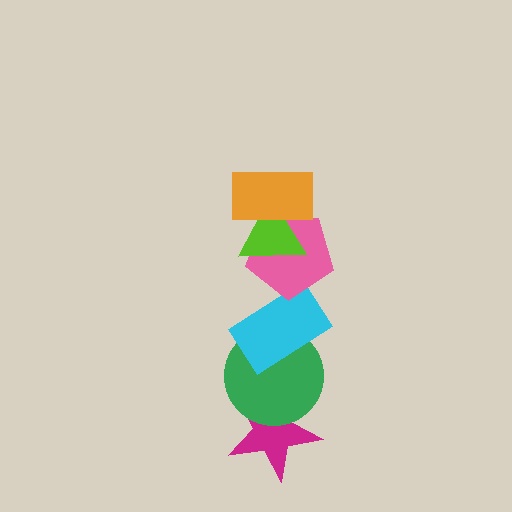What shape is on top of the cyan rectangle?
The pink pentagon is on top of the cyan rectangle.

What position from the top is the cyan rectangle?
The cyan rectangle is 4th from the top.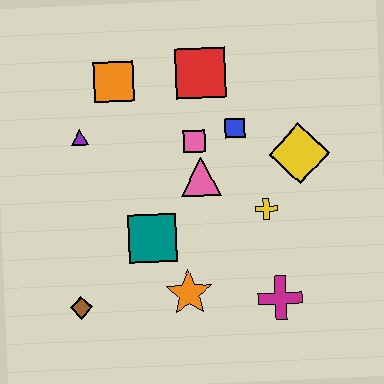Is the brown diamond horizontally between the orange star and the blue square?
No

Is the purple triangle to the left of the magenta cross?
Yes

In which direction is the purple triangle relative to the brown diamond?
The purple triangle is above the brown diamond.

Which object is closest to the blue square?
The pink square is closest to the blue square.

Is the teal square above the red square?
No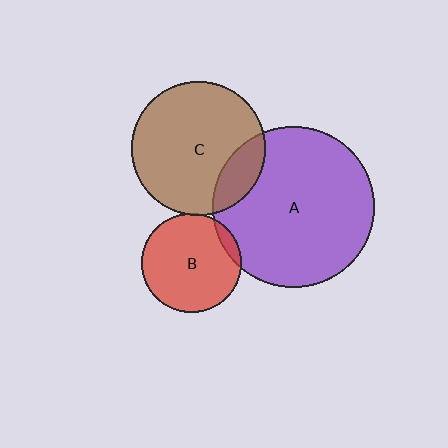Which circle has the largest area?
Circle A (purple).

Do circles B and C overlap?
Yes.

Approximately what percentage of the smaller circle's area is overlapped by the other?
Approximately 5%.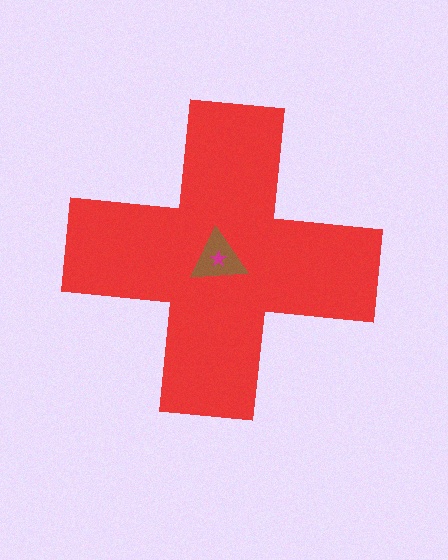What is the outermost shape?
The red cross.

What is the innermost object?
The magenta star.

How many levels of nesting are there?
3.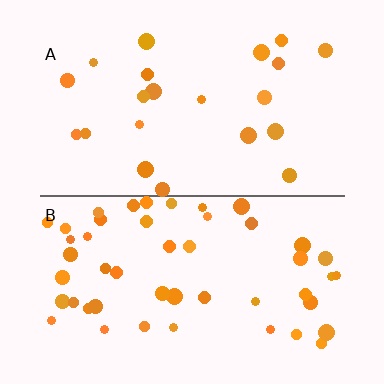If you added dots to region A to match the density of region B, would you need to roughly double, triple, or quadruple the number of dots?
Approximately double.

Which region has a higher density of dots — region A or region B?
B (the bottom).